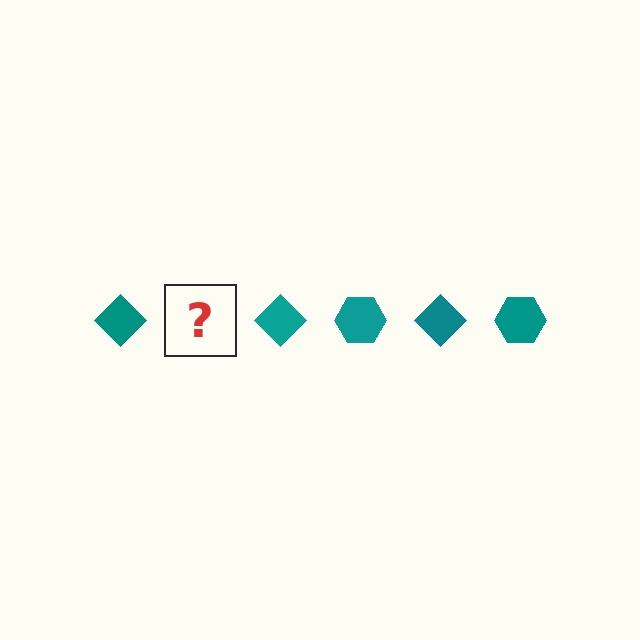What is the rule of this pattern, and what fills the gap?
The rule is that the pattern cycles through diamond, hexagon shapes in teal. The gap should be filled with a teal hexagon.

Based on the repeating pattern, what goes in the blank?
The blank should be a teal hexagon.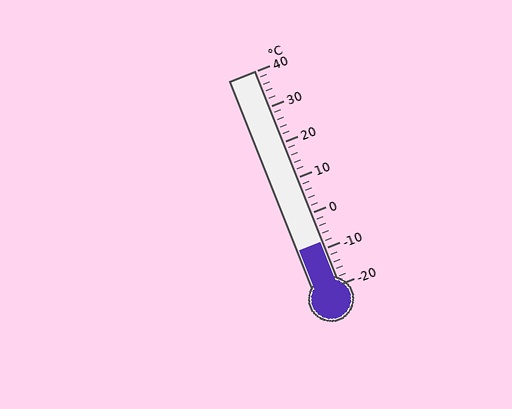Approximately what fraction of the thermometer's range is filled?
The thermometer is filled to approximately 20% of its range.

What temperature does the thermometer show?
The thermometer shows approximately -8°C.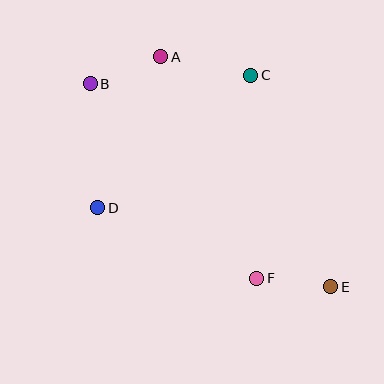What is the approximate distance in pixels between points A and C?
The distance between A and C is approximately 92 pixels.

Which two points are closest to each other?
Points E and F are closest to each other.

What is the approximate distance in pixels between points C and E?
The distance between C and E is approximately 226 pixels.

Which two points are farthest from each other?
Points B and E are farthest from each other.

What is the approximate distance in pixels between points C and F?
The distance between C and F is approximately 203 pixels.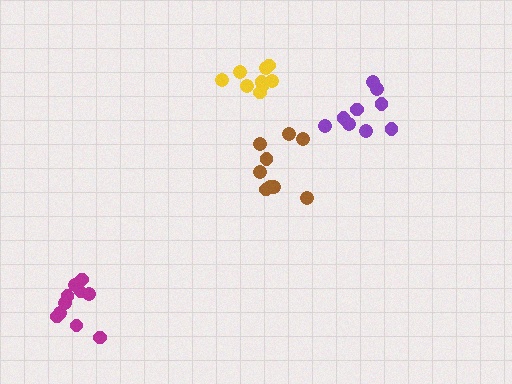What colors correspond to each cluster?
The clusters are colored: brown, yellow, purple, magenta.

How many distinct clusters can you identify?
There are 4 distinct clusters.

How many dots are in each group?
Group 1: 9 dots, Group 2: 9 dots, Group 3: 9 dots, Group 4: 10 dots (37 total).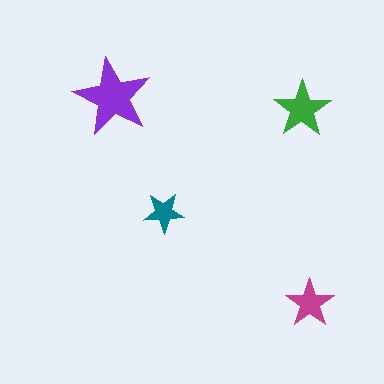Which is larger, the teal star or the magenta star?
The magenta one.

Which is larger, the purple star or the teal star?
The purple one.